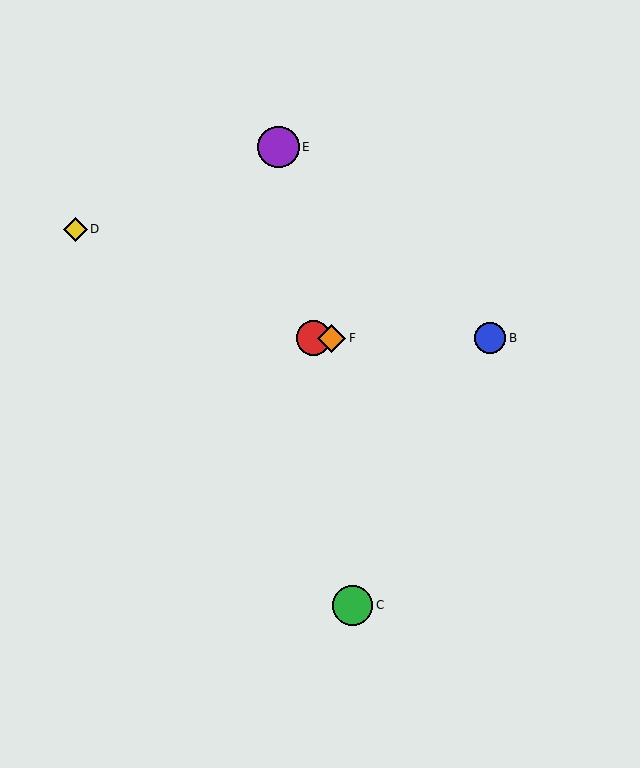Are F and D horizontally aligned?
No, F is at y≈338 and D is at y≈229.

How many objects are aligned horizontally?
3 objects (A, B, F) are aligned horizontally.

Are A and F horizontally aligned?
Yes, both are at y≈338.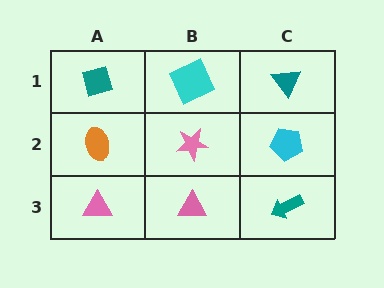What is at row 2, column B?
A pink star.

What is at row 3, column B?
A pink triangle.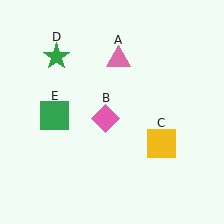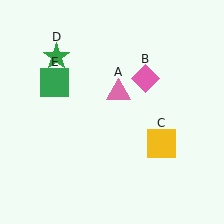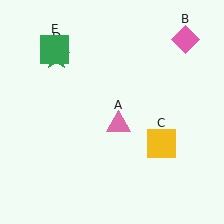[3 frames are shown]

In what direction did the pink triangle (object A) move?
The pink triangle (object A) moved down.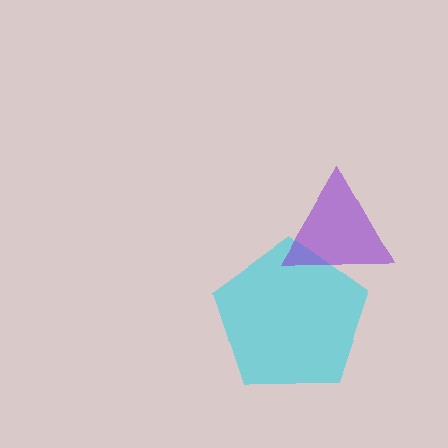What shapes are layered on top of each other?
The layered shapes are: a cyan pentagon, a purple triangle.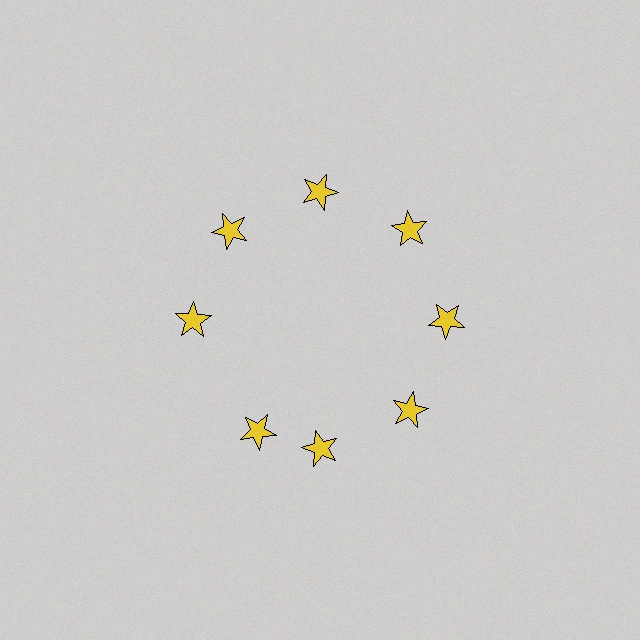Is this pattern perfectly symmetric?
No. The 8 yellow stars are arranged in a ring, but one element near the 8 o'clock position is rotated out of alignment along the ring, breaking the 8-fold rotational symmetry.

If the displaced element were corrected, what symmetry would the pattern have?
It would have 8-fold rotational symmetry — the pattern would map onto itself every 45 degrees.